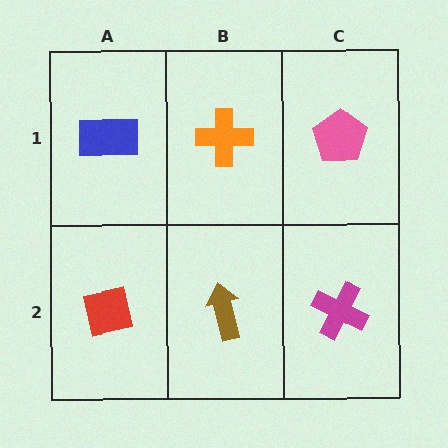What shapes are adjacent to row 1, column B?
A brown arrow (row 2, column B), a blue rectangle (row 1, column A), a pink pentagon (row 1, column C).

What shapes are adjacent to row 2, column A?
A blue rectangle (row 1, column A), a brown arrow (row 2, column B).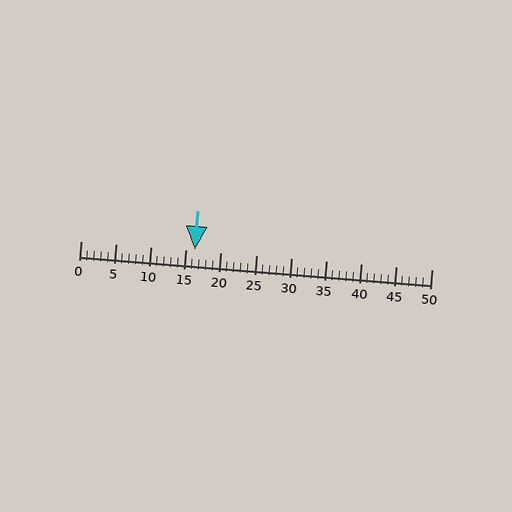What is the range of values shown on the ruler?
The ruler shows values from 0 to 50.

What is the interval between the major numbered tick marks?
The major tick marks are spaced 5 units apart.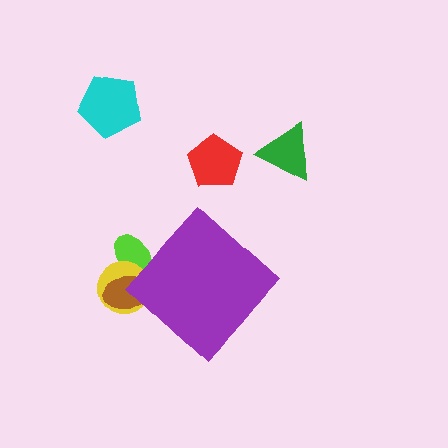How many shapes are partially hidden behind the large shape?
3 shapes are partially hidden.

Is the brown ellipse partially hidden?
Yes, the brown ellipse is partially hidden behind the purple diamond.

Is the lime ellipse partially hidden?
Yes, the lime ellipse is partially hidden behind the purple diamond.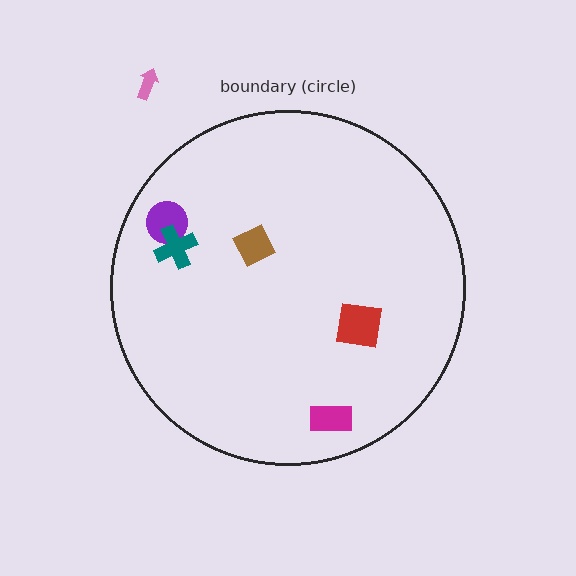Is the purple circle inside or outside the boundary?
Inside.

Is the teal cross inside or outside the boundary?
Inside.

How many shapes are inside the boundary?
5 inside, 1 outside.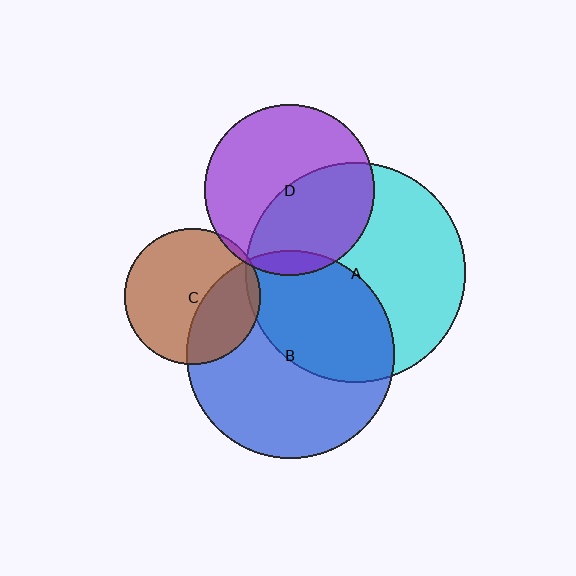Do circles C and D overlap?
Yes.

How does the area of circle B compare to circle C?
Approximately 2.3 times.